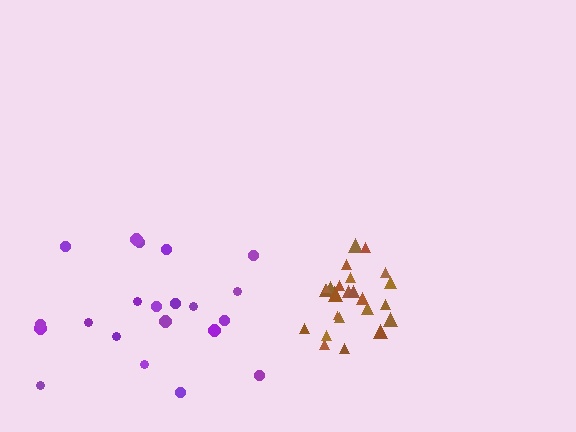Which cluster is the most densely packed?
Brown.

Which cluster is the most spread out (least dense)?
Purple.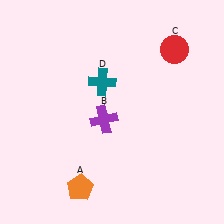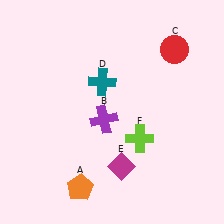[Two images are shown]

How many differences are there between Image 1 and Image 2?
There are 2 differences between the two images.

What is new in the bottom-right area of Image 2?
A lime cross (F) was added in the bottom-right area of Image 2.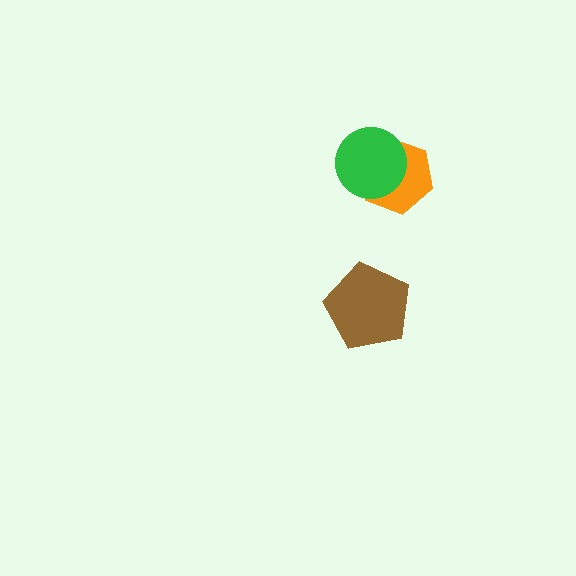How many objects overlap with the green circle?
1 object overlaps with the green circle.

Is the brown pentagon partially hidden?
No, no other shape covers it.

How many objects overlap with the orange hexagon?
1 object overlaps with the orange hexagon.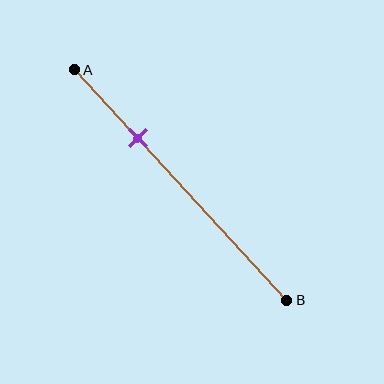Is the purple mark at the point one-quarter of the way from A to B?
No, the mark is at about 30% from A, not at the 25% one-quarter point.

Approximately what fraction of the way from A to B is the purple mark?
The purple mark is approximately 30% of the way from A to B.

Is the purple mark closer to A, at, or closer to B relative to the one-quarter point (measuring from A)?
The purple mark is closer to point B than the one-quarter point of segment AB.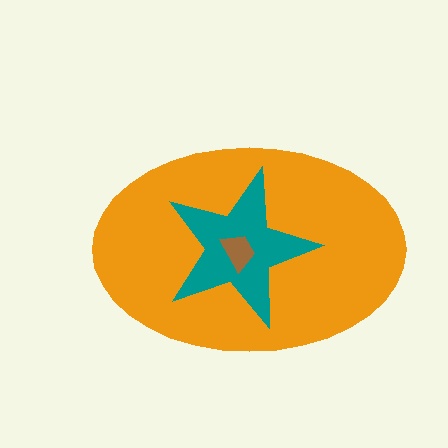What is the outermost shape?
The orange ellipse.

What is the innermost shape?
The brown trapezoid.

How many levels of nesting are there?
3.